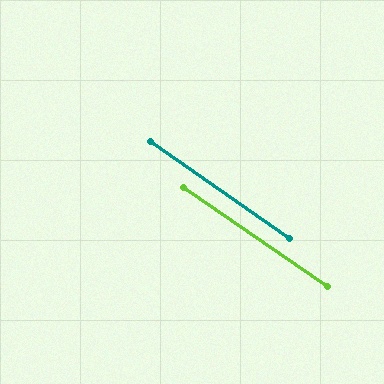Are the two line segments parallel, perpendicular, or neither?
Parallel — their directions differ by only 0.3°.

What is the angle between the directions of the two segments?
Approximately 0 degrees.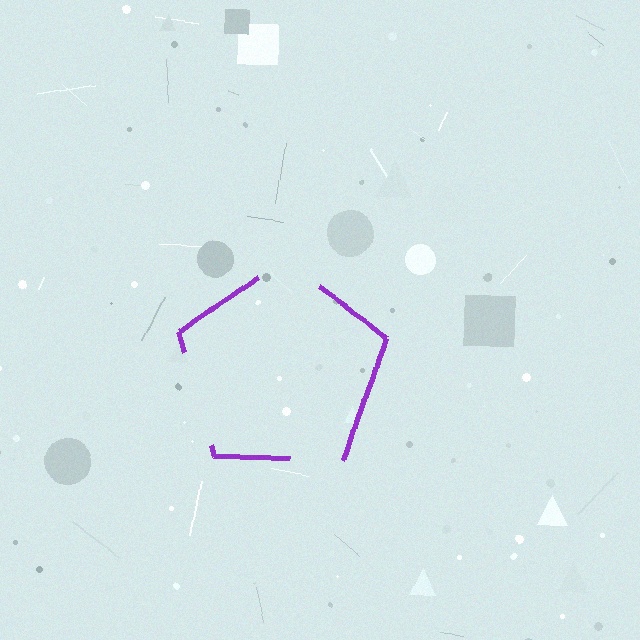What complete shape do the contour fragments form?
The contour fragments form a pentagon.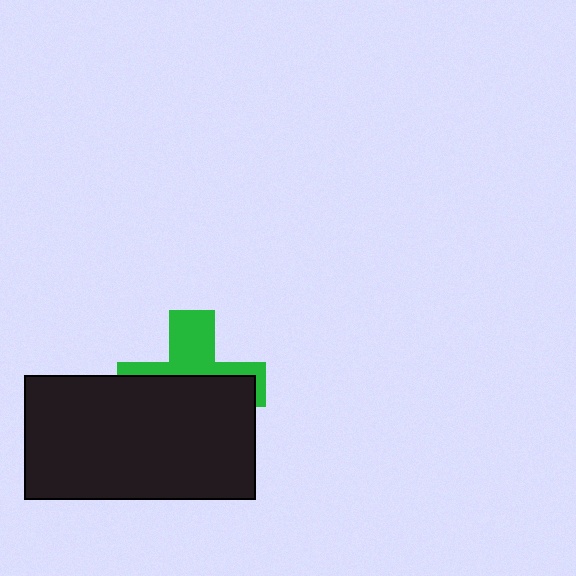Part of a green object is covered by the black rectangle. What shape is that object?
It is a cross.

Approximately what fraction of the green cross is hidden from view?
Roughly 59% of the green cross is hidden behind the black rectangle.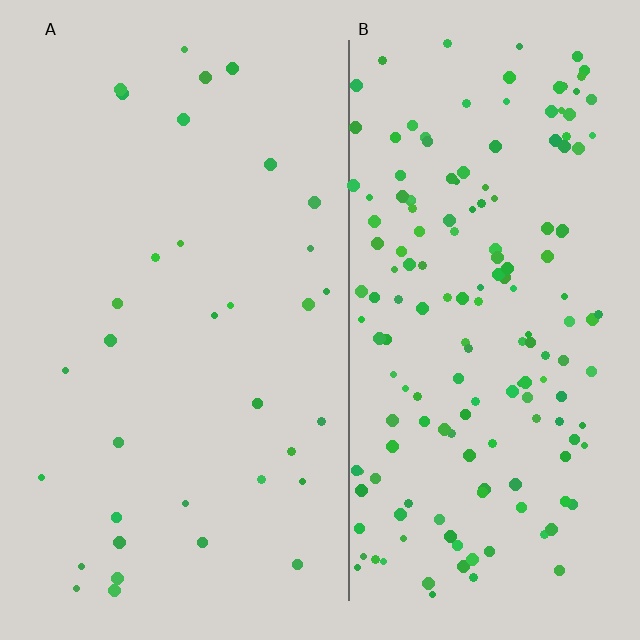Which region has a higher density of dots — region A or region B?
B (the right).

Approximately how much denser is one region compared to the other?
Approximately 4.9× — region B over region A.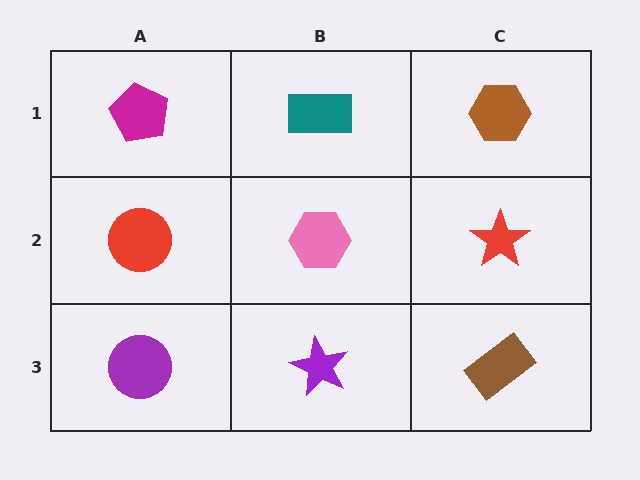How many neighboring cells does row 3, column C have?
2.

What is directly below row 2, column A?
A purple circle.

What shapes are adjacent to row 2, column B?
A teal rectangle (row 1, column B), a purple star (row 3, column B), a red circle (row 2, column A), a red star (row 2, column C).